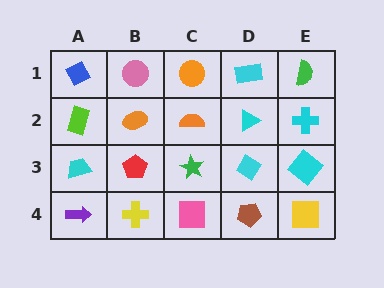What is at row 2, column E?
A cyan cross.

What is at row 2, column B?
An orange ellipse.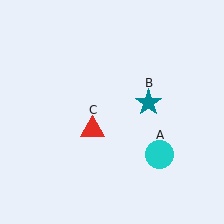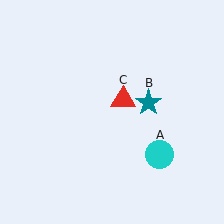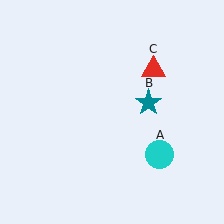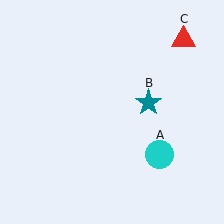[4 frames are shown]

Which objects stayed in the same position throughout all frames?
Cyan circle (object A) and teal star (object B) remained stationary.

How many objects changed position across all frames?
1 object changed position: red triangle (object C).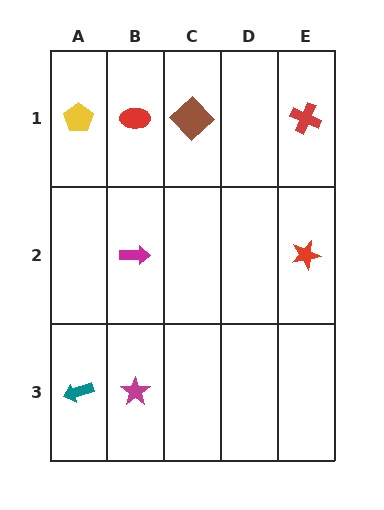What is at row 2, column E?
A red star.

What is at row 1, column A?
A yellow pentagon.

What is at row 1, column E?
A red cross.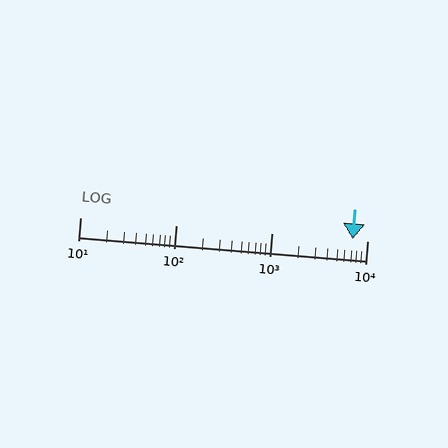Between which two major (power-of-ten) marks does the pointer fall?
The pointer is between 1000 and 10000.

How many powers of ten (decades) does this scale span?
The scale spans 3 decades, from 10 to 10000.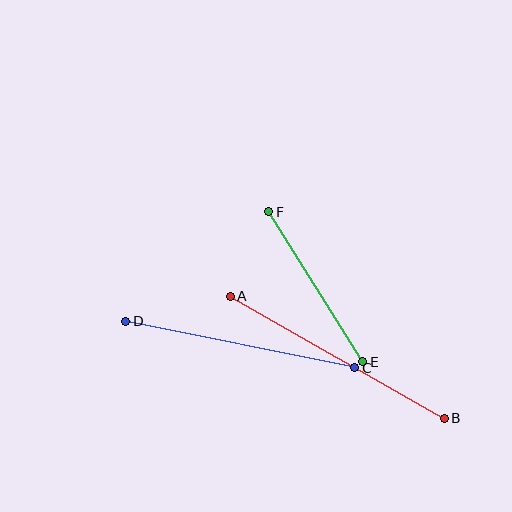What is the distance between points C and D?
The distance is approximately 234 pixels.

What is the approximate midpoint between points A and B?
The midpoint is at approximately (337, 357) pixels.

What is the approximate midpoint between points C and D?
The midpoint is at approximately (240, 344) pixels.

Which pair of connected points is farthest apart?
Points A and B are farthest apart.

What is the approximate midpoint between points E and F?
The midpoint is at approximately (316, 287) pixels.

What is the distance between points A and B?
The distance is approximately 247 pixels.